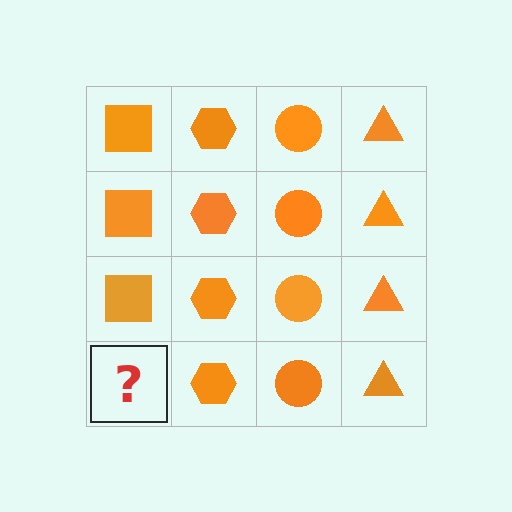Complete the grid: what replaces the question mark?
The question mark should be replaced with an orange square.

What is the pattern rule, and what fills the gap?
The rule is that each column has a consistent shape. The gap should be filled with an orange square.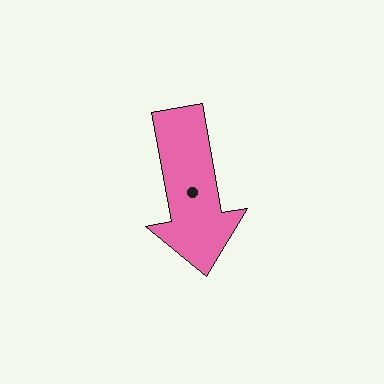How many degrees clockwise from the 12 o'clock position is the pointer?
Approximately 170 degrees.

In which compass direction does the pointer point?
South.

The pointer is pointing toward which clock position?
Roughly 6 o'clock.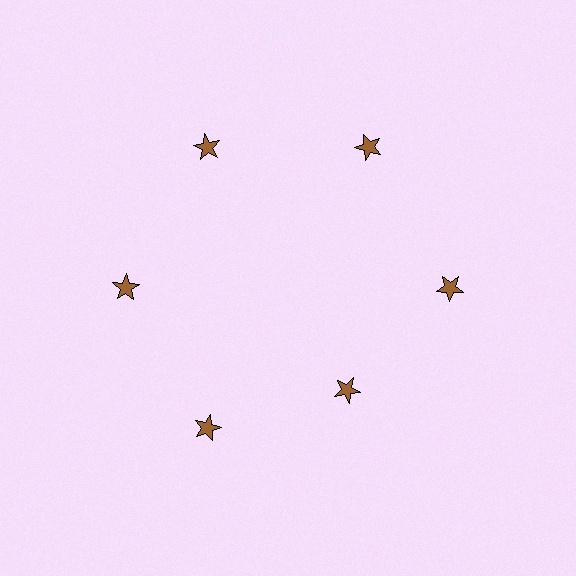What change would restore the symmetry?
The symmetry would be restored by moving it outward, back onto the ring so that all 6 stars sit at equal angles and equal distance from the center.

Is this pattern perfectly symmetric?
No. The 6 brown stars are arranged in a ring, but one element near the 5 o'clock position is pulled inward toward the center, breaking the 6-fold rotational symmetry.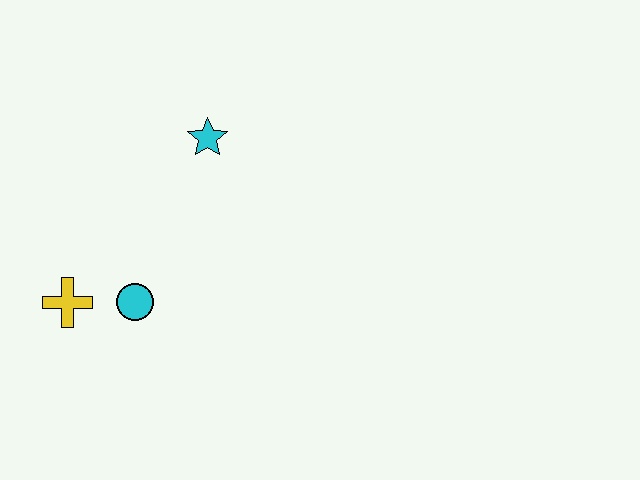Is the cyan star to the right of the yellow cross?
Yes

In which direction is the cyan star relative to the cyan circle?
The cyan star is above the cyan circle.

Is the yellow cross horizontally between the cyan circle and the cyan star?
No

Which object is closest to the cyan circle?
The yellow cross is closest to the cyan circle.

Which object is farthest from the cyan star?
The yellow cross is farthest from the cyan star.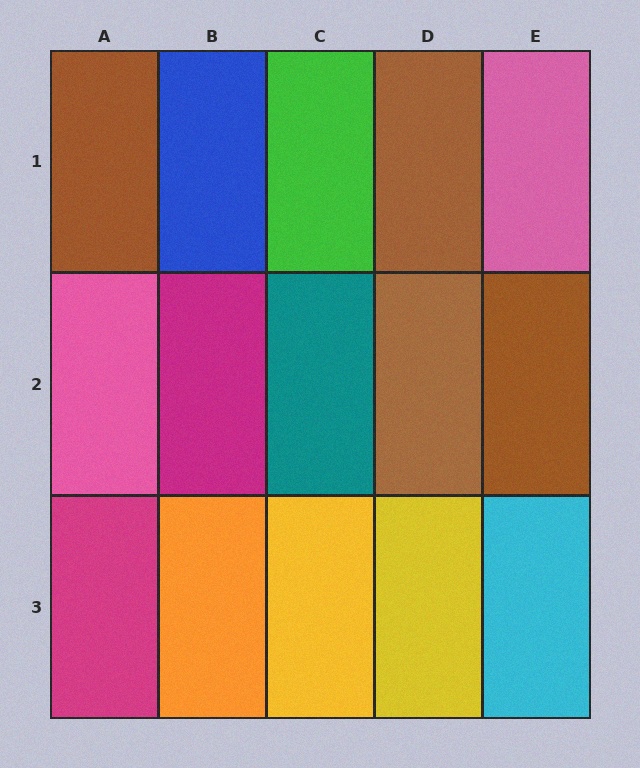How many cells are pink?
2 cells are pink.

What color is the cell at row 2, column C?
Teal.